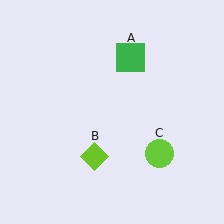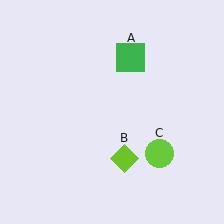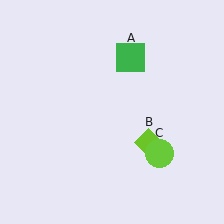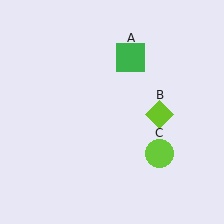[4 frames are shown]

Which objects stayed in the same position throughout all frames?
Green square (object A) and lime circle (object C) remained stationary.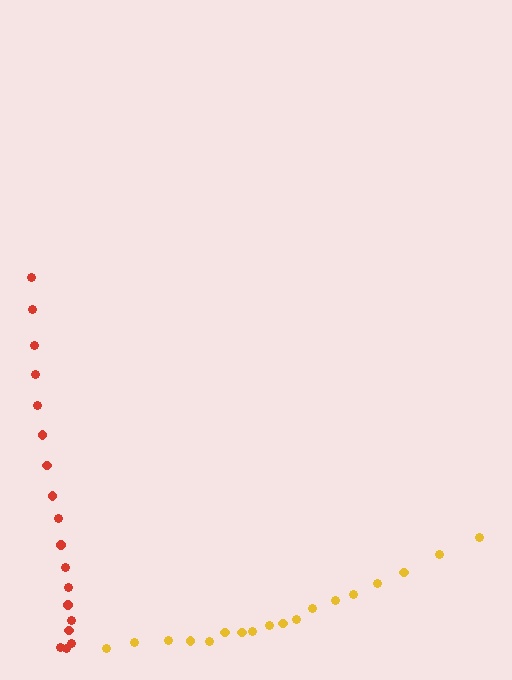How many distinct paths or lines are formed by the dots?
There are 2 distinct paths.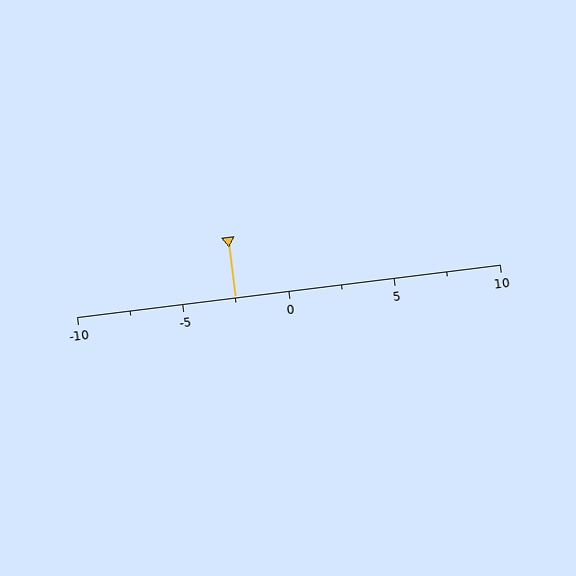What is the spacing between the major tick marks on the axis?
The major ticks are spaced 5 apart.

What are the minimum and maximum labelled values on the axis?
The axis runs from -10 to 10.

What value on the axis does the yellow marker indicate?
The marker indicates approximately -2.5.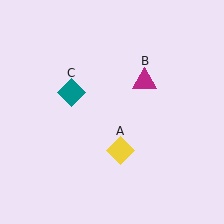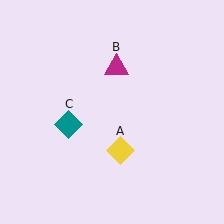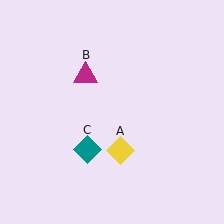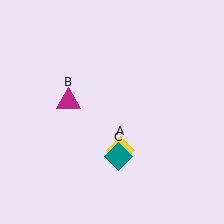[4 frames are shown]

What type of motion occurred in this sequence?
The magenta triangle (object B), teal diamond (object C) rotated counterclockwise around the center of the scene.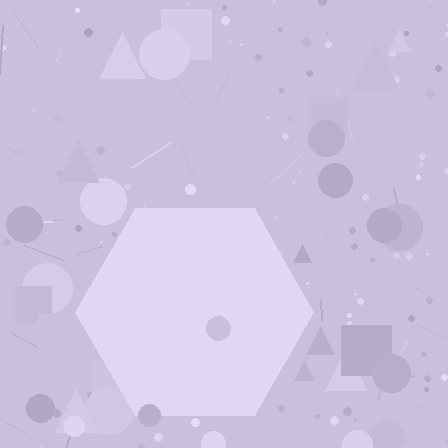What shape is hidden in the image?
A hexagon is hidden in the image.